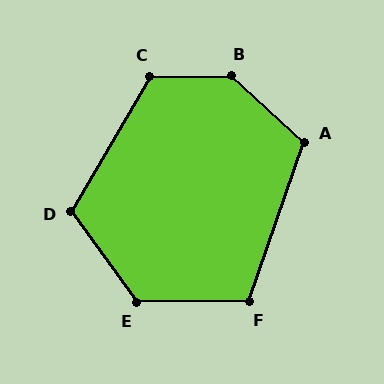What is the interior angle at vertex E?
Approximately 126 degrees (obtuse).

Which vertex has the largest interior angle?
B, at approximately 137 degrees.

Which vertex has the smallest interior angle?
F, at approximately 110 degrees.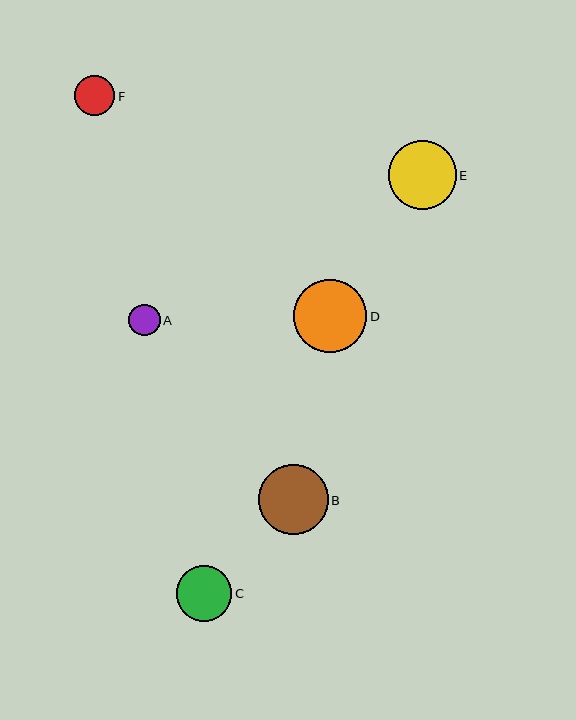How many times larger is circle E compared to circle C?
Circle E is approximately 1.2 times the size of circle C.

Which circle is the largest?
Circle D is the largest with a size of approximately 74 pixels.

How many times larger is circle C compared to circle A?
Circle C is approximately 1.8 times the size of circle A.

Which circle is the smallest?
Circle A is the smallest with a size of approximately 31 pixels.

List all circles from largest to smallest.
From largest to smallest: D, B, E, C, F, A.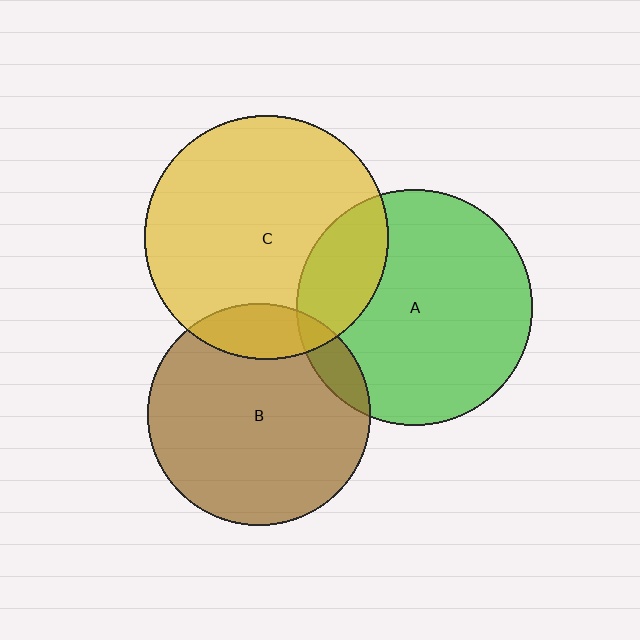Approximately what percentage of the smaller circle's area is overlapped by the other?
Approximately 15%.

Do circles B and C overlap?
Yes.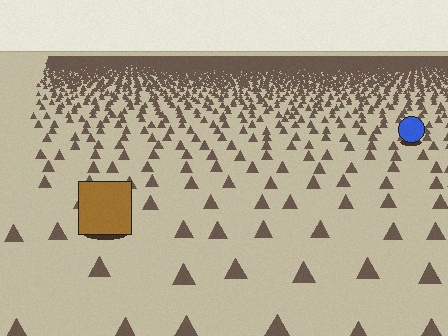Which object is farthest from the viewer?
The blue circle is farthest from the viewer. It appears smaller and the ground texture around it is denser.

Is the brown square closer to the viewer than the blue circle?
Yes. The brown square is closer — you can tell from the texture gradient: the ground texture is coarser near it.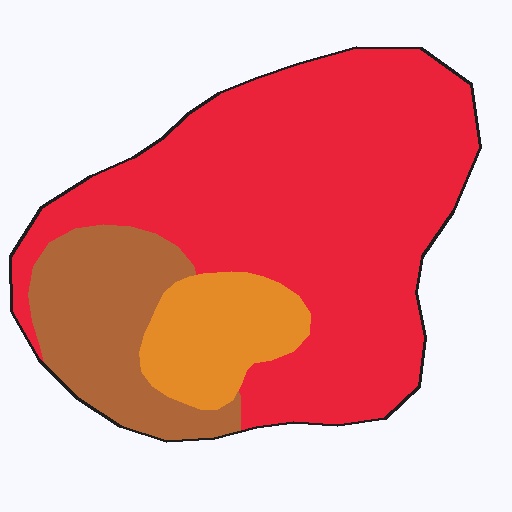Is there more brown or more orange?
Brown.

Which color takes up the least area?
Orange, at roughly 15%.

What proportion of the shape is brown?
Brown covers 19% of the shape.